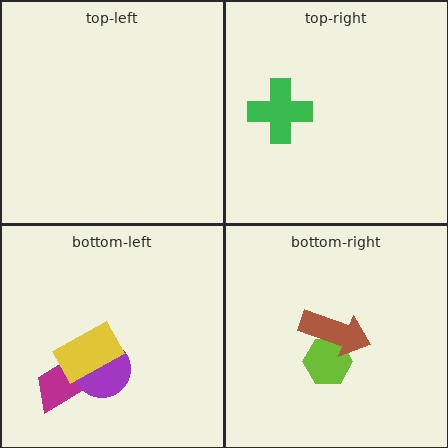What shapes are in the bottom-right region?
The lime hexagon, the brown arrow.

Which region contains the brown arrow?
The bottom-right region.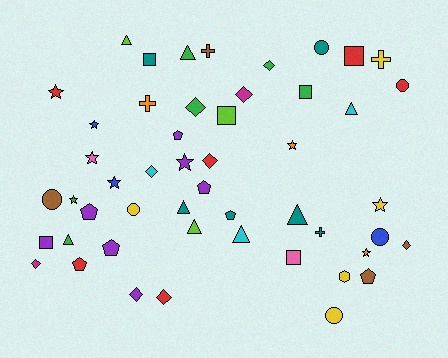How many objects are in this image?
There are 50 objects.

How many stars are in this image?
There are 9 stars.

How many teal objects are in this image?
There are 6 teal objects.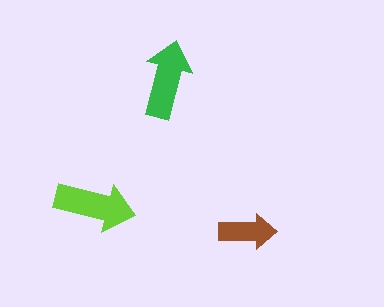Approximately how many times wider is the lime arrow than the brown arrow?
About 1.5 times wider.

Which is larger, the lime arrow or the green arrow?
The lime one.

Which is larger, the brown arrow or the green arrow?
The green one.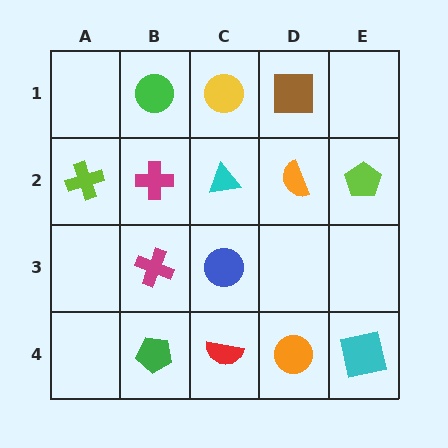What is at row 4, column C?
A red semicircle.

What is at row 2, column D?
An orange semicircle.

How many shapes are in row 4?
4 shapes.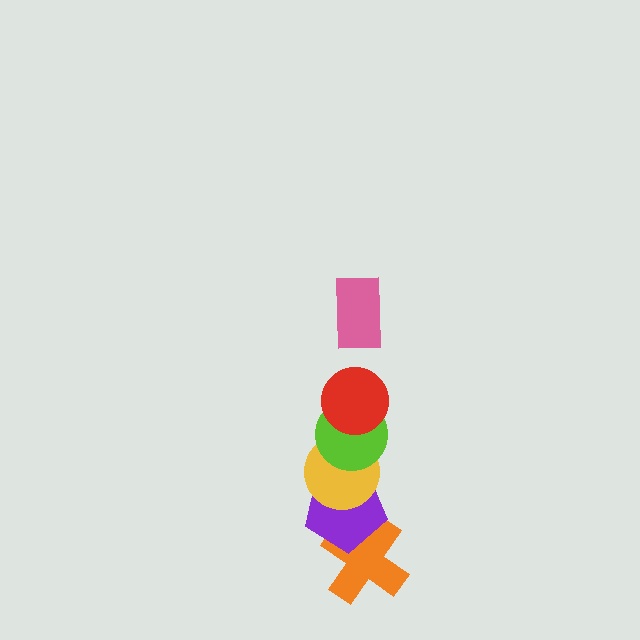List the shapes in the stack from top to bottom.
From top to bottom: the pink rectangle, the red circle, the lime circle, the yellow circle, the purple pentagon, the orange cross.